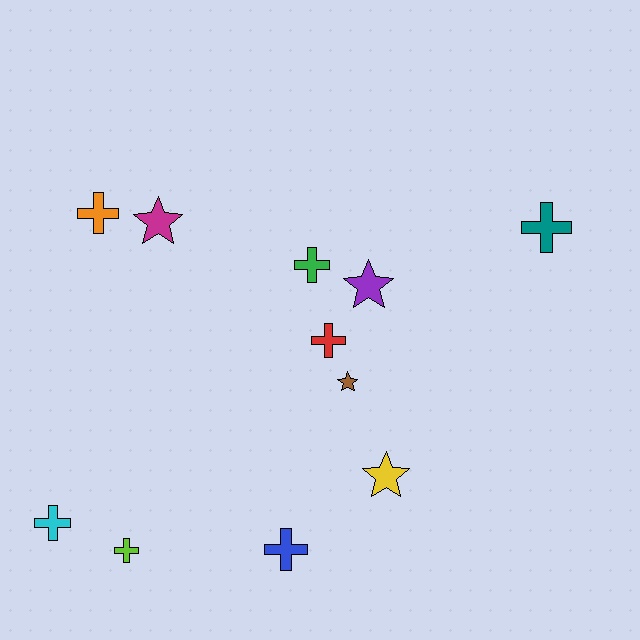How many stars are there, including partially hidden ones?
There are 4 stars.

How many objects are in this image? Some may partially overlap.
There are 11 objects.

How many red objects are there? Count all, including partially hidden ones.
There is 1 red object.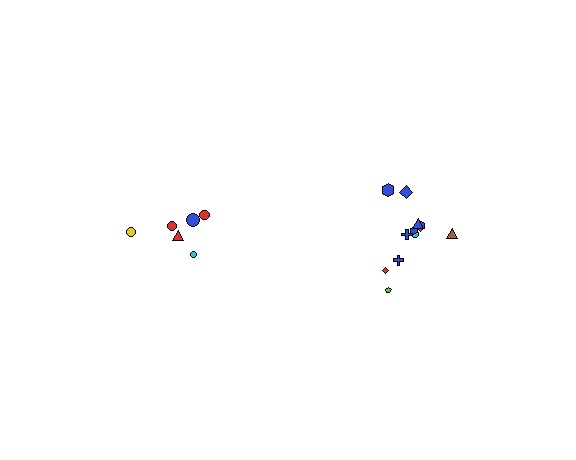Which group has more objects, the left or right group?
The right group.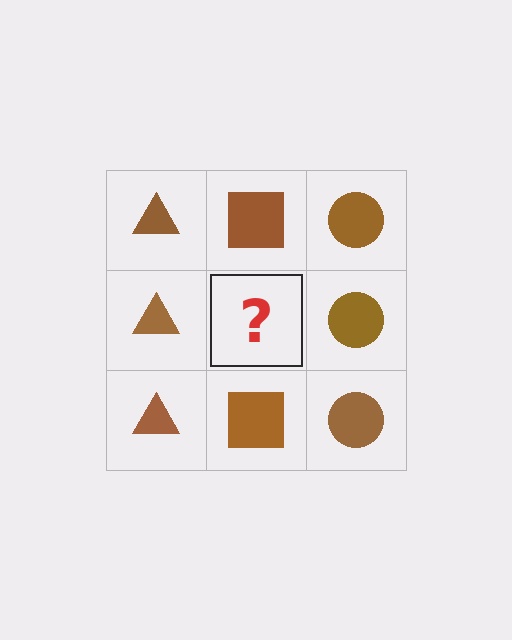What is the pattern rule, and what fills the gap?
The rule is that each column has a consistent shape. The gap should be filled with a brown square.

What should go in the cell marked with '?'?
The missing cell should contain a brown square.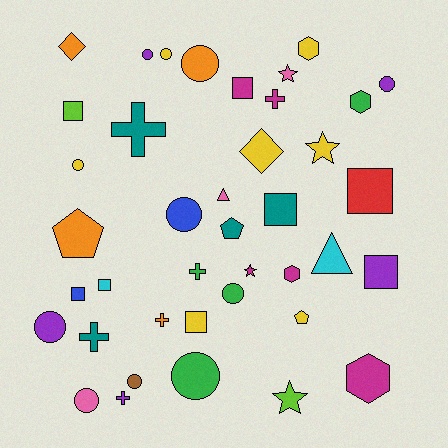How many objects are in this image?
There are 40 objects.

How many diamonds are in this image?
There are 2 diamonds.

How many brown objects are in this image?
There is 1 brown object.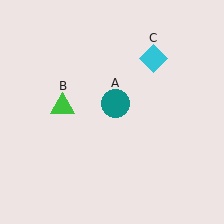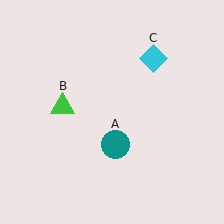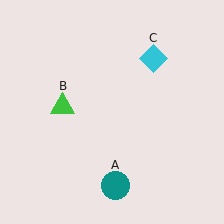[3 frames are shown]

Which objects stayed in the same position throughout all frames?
Green triangle (object B) and cyan diamond (object C) remained stationary.